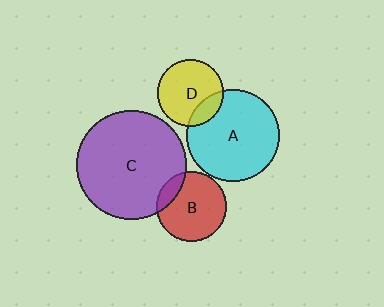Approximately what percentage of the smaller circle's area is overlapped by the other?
Approximately 20%.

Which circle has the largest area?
Circle C (purple).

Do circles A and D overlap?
Yes.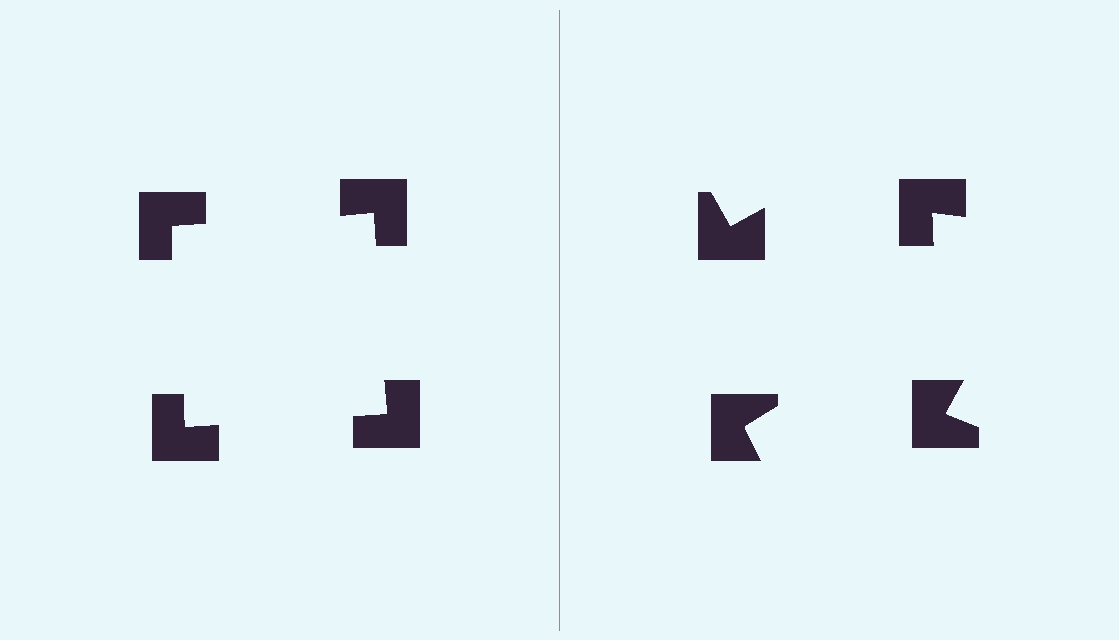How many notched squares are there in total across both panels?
8 — 4 on each side.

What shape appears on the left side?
An illusory square.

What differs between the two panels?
The notched squares are positioned identically on both sides; only the wedge orientations differ. On the left they align to a square; on the right they are misaligned.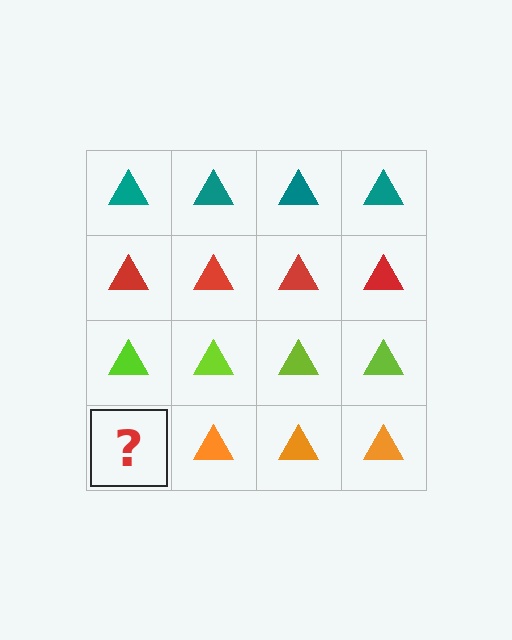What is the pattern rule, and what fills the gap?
The rule is that each row has a consistent color. The gap should be filled with an orange triangle.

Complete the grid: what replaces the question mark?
The question mark should be replaced with an orange triangle.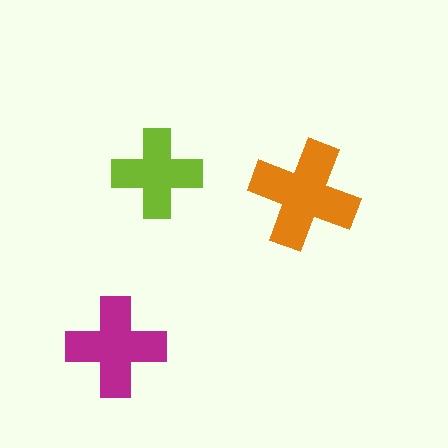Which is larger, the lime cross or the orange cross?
The orange one.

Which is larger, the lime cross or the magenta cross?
The magenta one.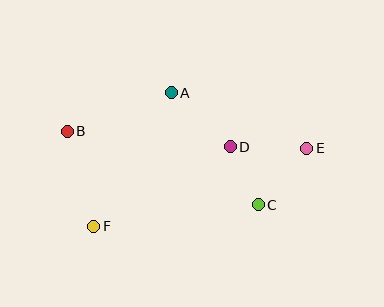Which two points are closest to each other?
Points C and D are closest to each other.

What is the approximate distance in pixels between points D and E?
The distance between D and E is approximately 77 pixels.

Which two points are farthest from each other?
Points B and E are farthest from each other.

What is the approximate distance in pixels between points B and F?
The distance between B and F is approximately 99 pixels.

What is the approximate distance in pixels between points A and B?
The distance between A and B is approximately 111 pixels.